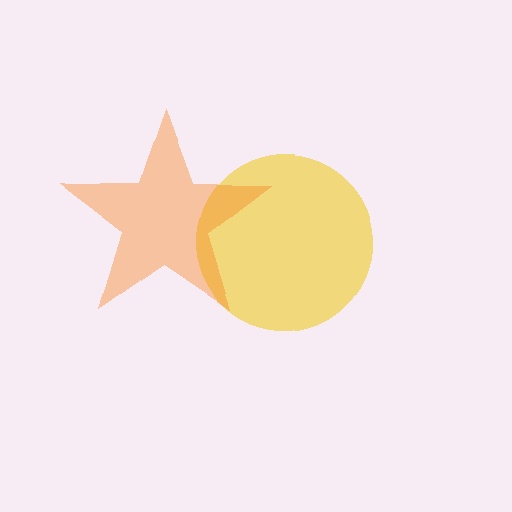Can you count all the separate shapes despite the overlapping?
Yes, there are 2 separate shapes.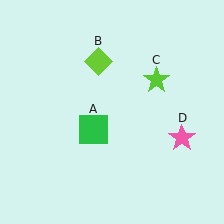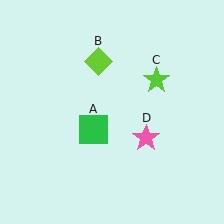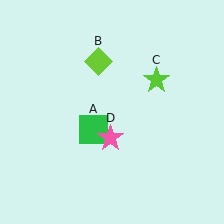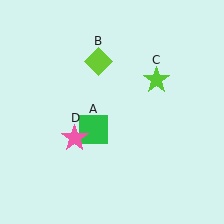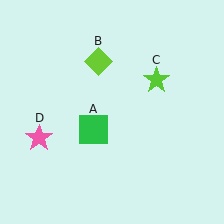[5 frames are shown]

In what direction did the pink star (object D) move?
The pink star (object D) moved left.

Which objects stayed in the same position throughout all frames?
Green square (object A) and lime diamond (object B) and lime star (object C) remained stationary.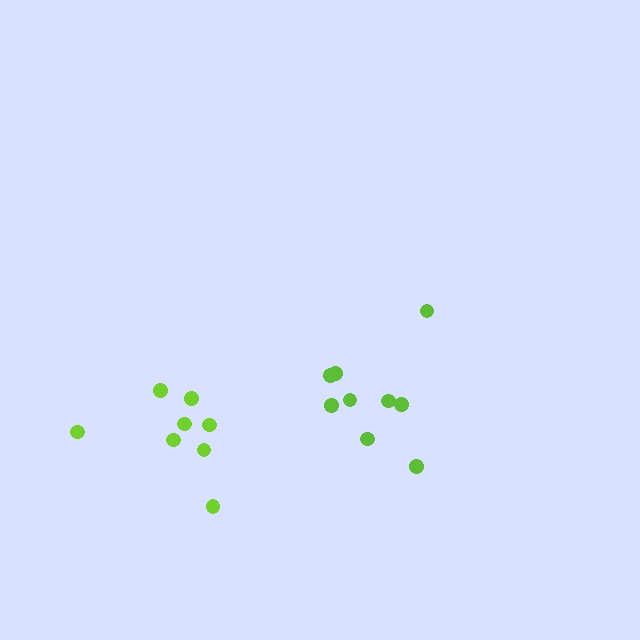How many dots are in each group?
Group 1: 9 dots, Group 2: 8 dots (17 total).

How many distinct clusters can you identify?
There are 2 distinct clusters.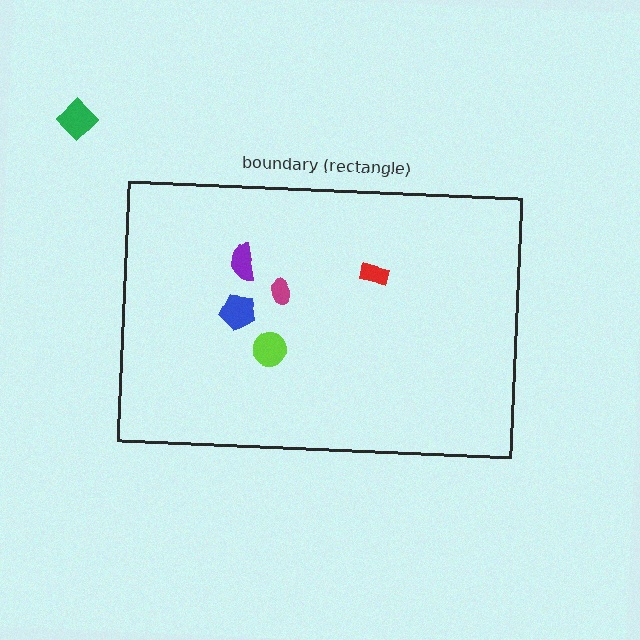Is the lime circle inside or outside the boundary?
Inside.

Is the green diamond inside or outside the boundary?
Outside.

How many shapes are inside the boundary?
5 inside, 1 outside.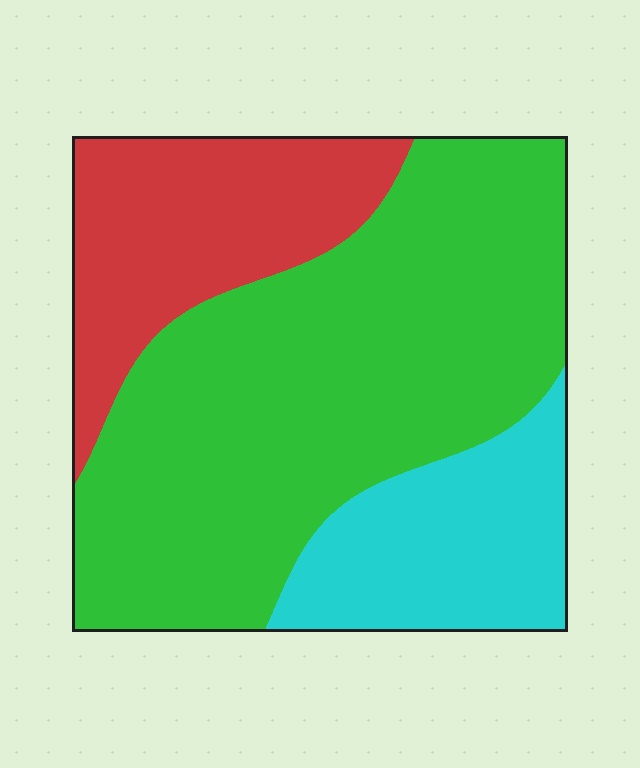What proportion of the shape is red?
Red takes up about one fifth (1/5) of the shape.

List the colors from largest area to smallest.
From largest to smallest: green, red, cyan.